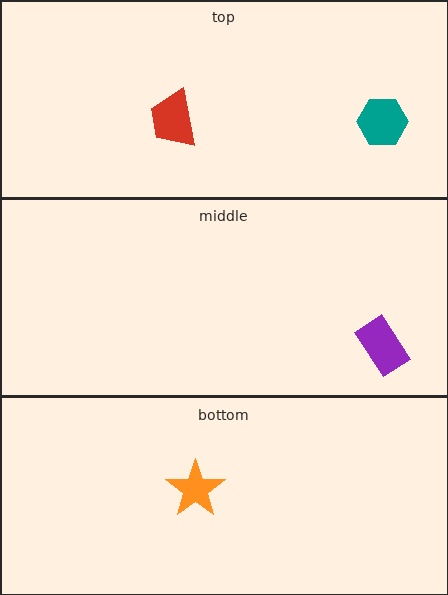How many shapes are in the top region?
2.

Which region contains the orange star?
The bottom region.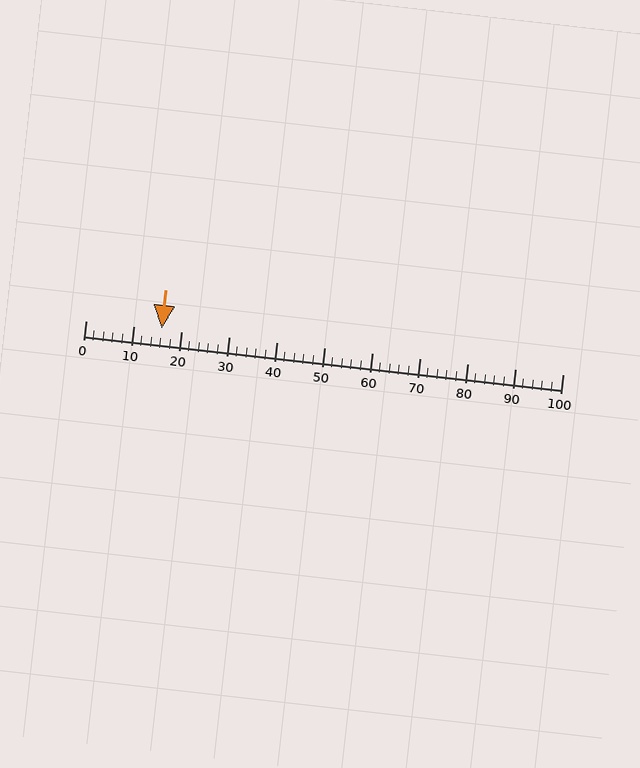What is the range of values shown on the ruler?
The ruler shows values from 0 to 100.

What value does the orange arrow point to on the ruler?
The orange arrow points to approximately 16.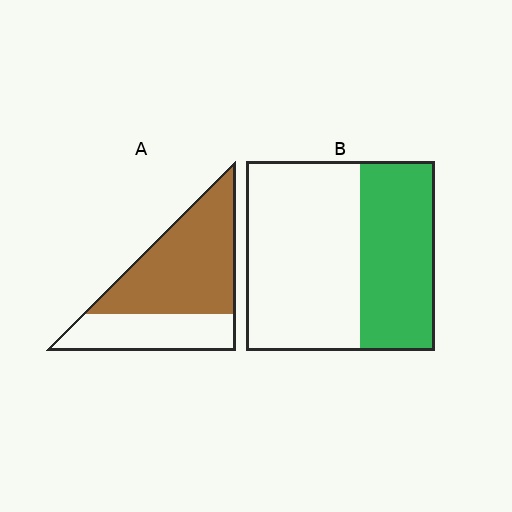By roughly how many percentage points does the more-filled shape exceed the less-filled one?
By roughly 25 percentage points (A over B).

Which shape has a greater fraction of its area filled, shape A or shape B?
Shape A.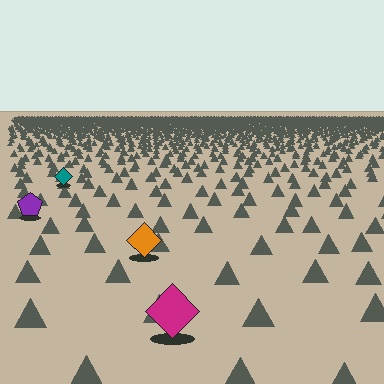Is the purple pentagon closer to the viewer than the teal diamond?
Yes. The purple pentagon is closer — you can tell from the texture gradient: the ground texture is coarser near it.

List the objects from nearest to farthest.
From nearest to farthest: the magenta diamond, the orange diamond, the purple pentagon, the teal diamond.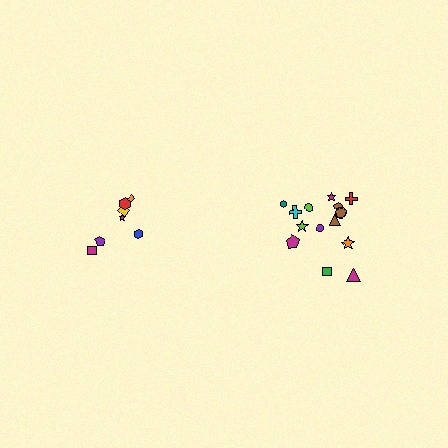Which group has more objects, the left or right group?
The right group.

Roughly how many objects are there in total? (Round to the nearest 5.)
Roughly 20 objects in total.